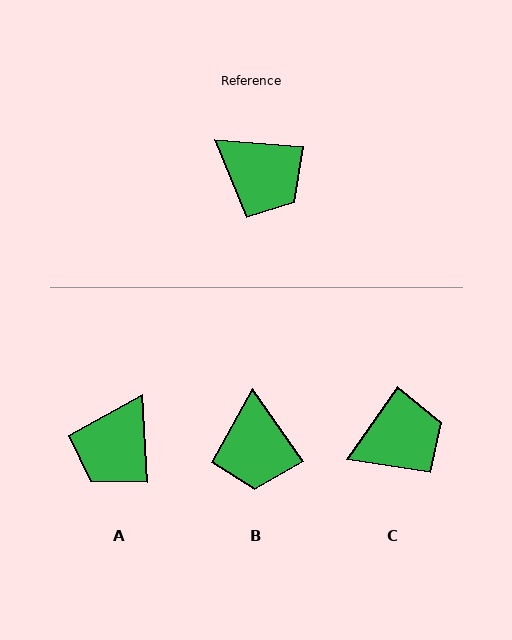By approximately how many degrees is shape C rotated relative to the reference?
Approximately 60 degrees counter-clockwise.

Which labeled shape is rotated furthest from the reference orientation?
A, about 83 degrees away.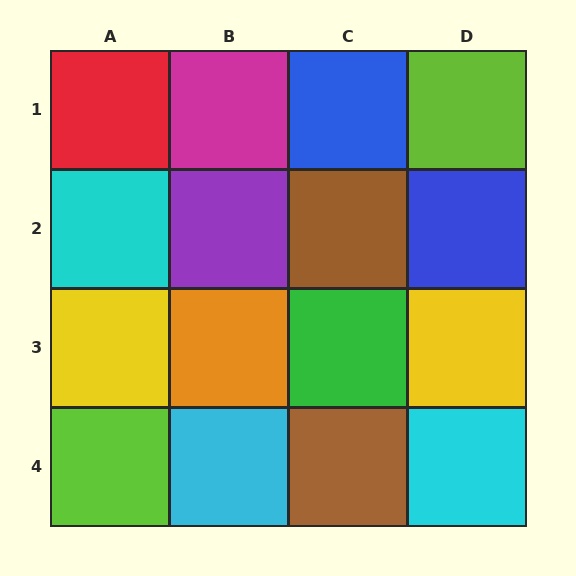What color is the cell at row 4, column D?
Cyan.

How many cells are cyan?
3 cells are cyan.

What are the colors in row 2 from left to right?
Cyan, purple, brown, blue.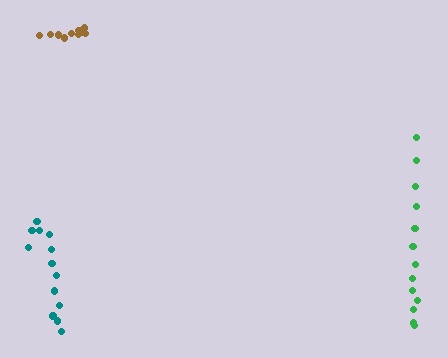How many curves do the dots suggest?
There are 3 distinct paths.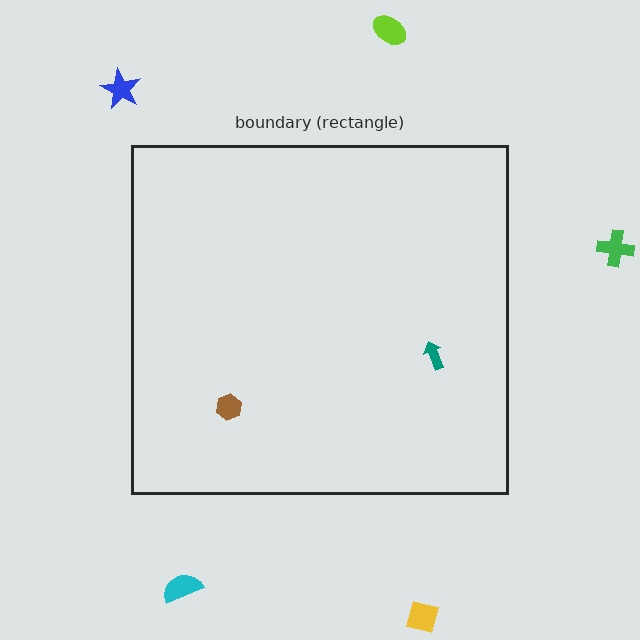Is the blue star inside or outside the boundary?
Outside.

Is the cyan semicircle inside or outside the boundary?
Outside.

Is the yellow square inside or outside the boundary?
Outside.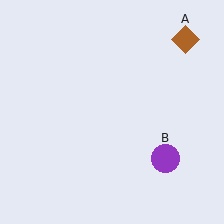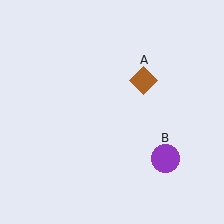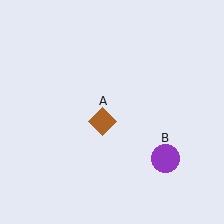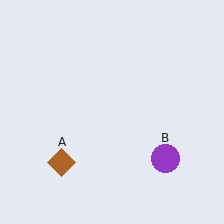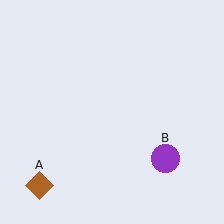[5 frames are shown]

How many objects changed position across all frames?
1 object changed position: brown diamond (object A).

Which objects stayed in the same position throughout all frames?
Purple circle (object B) remained stationary.